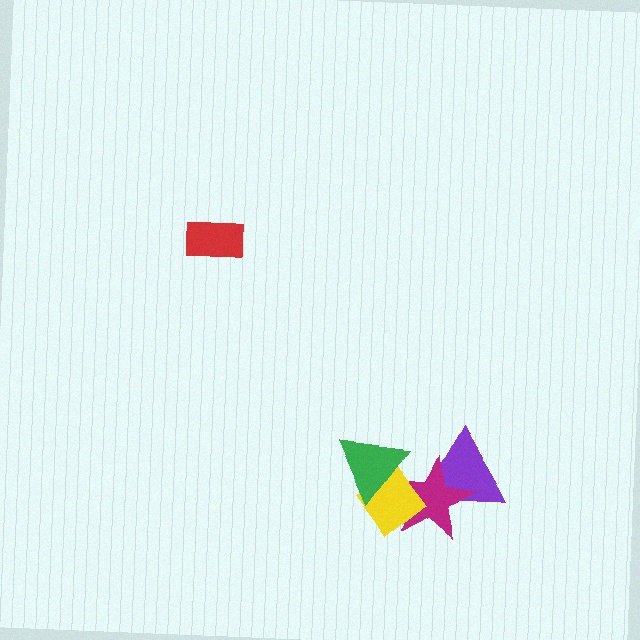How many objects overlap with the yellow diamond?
3 objects overlap with the yellow diamond.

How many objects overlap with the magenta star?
3 objects overlap with the magenta star.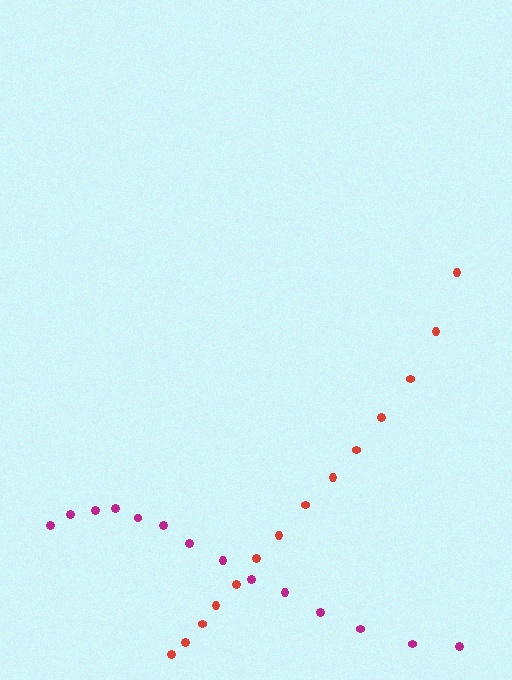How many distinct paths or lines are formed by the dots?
There are 2 distinct paths.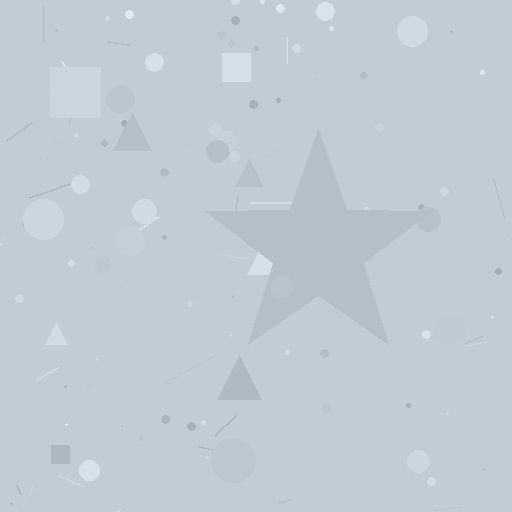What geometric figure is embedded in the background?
A star is embedded in the background.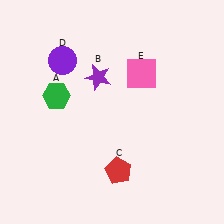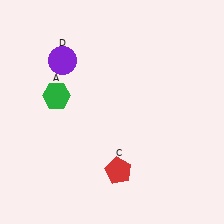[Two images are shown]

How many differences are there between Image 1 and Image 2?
There are 2 differences between the two images.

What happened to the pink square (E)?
The pink square (E) was removed in Image 2. It was in the top-right area of Image 1.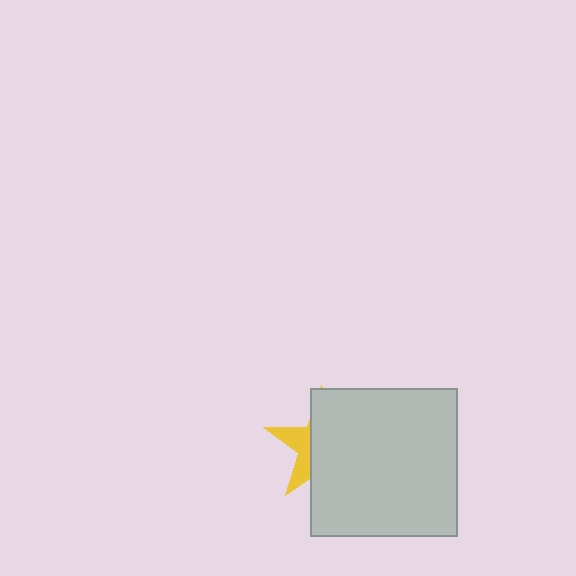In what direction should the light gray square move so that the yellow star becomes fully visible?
The light gray square should move right. That is the shortest direction to clear the overlap and leave the yellow star fully visible.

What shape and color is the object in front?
The object in front is a light gray square.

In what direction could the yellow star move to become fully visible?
The yellow star could move left. That would shift it out from behind the light gray square entirely.